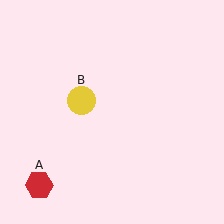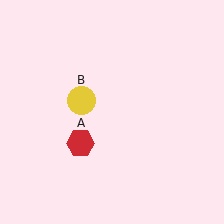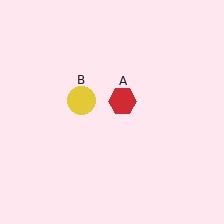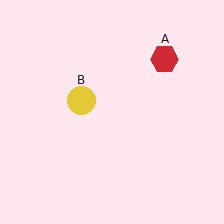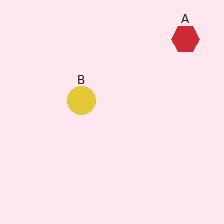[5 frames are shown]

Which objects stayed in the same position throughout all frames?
Yellow circle (object B) remained stationary.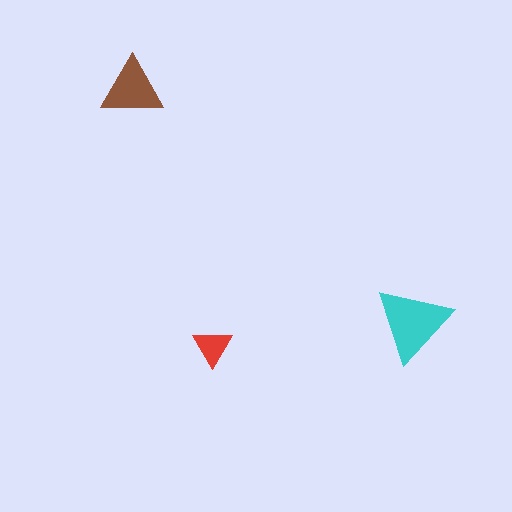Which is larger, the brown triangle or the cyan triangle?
The cyan one.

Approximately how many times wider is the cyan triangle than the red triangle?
About 2 times wider.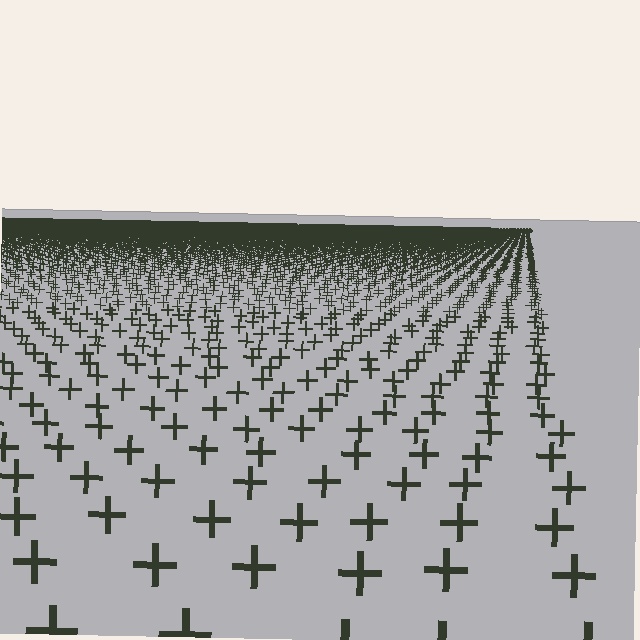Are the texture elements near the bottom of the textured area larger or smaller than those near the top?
Larger. Near the bottom, elements are closer to the viewer and appear at a bigger on-screen size.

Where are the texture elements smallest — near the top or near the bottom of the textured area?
Near the top.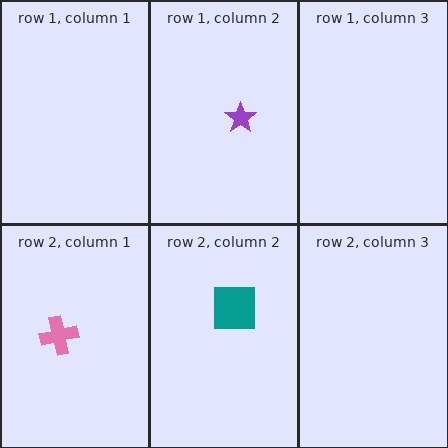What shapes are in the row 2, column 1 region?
The pink cross.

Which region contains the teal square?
The row 2, column 2 region.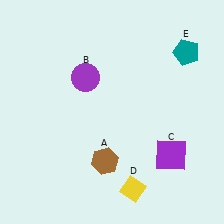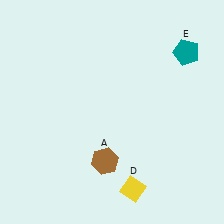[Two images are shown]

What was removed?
The purple circle (B), the purple square (C) were removed in Image 2.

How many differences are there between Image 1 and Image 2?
There are 2 differences between the two images.